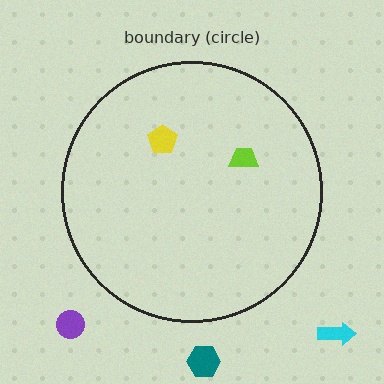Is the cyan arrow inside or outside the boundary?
Outside.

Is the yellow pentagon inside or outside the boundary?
Inside.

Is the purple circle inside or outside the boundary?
Outside.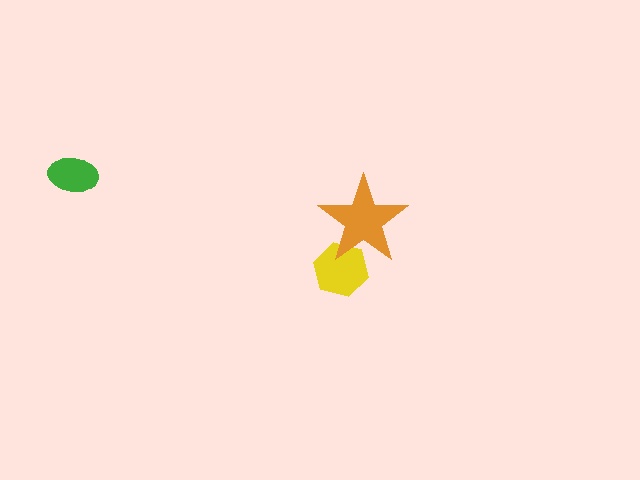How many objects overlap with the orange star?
1 object overlaps with the orange star.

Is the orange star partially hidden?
No, no other shape covers it.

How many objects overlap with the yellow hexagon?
1 object overlaps with the yellow hexagon.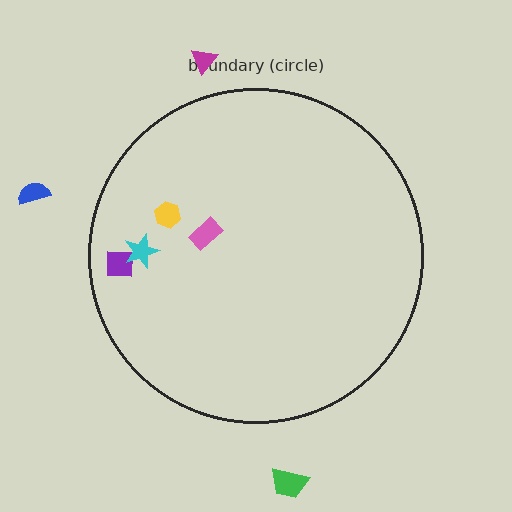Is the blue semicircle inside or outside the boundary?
Outside.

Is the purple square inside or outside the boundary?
Inside.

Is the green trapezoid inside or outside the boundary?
Outside.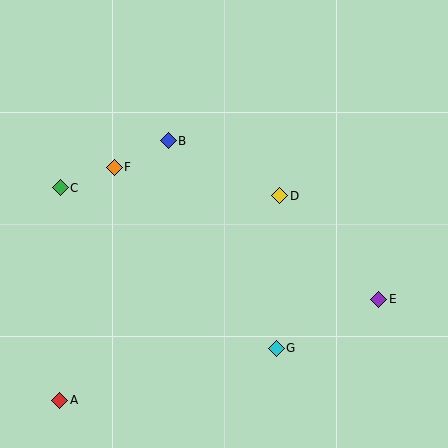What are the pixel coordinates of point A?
Point A is at (60, 400).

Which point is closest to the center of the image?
Point D at (280, 196) is closest to the center.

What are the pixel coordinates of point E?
Point E is at (379, 299).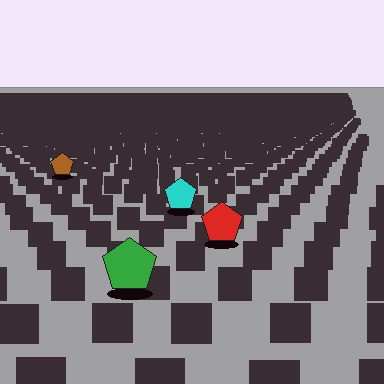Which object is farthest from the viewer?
The brown pentagon is farthest from the viewer. It appears smaller and the ground texture around it is denser.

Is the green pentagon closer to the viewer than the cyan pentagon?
Yes. The green pentagon is closer — you can tell from the texture gradient: the ground texture is coarser near it.